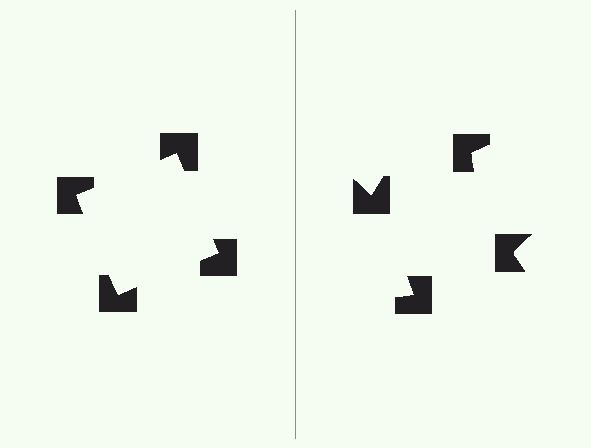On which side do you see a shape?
An illusory square appears on the left side. On the right side the wedge cuts are rotated, so no coherent shape forms.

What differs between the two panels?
The notched squares are positioned identically on both sides; only the wedge orientations differ. On the left they align to a square; on the right they are misaligned.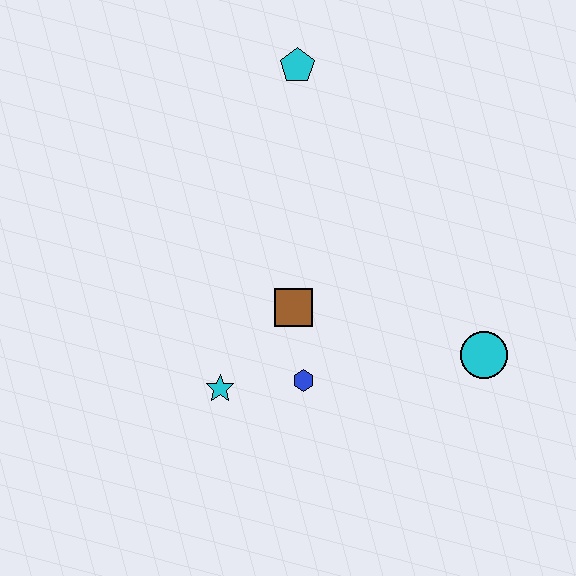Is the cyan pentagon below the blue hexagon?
No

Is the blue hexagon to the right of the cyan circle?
No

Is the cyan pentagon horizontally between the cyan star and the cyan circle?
Yes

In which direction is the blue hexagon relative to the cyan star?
The blue hexagon is to the right of the cyan star.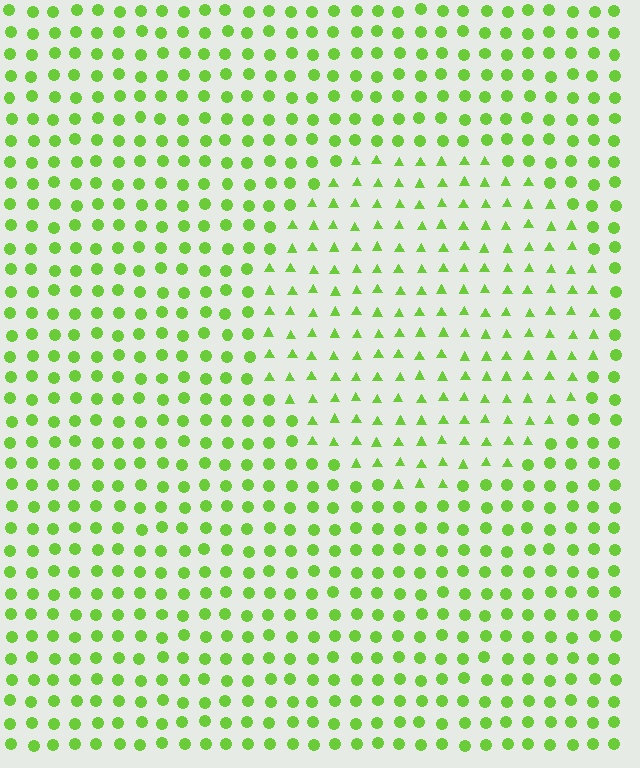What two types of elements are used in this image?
The image uses triangles inside the circle region and circles outside it.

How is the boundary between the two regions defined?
The boundary is defined by a change in element shape: triangles inside vs. circles outside. All elements share the same color and spacing.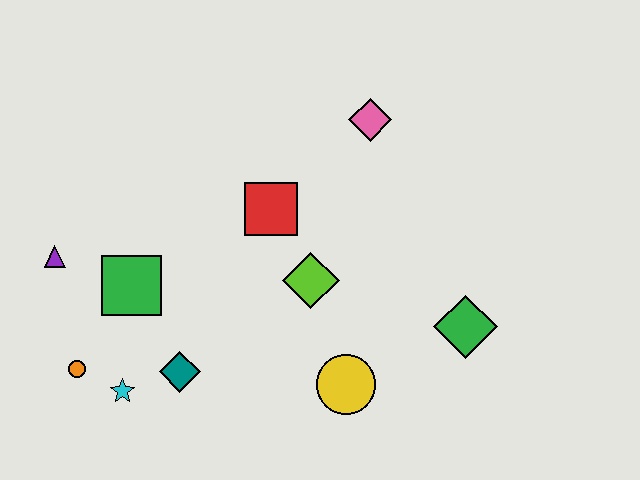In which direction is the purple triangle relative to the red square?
The purple triangle is to the left of the red square.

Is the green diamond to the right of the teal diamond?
Yes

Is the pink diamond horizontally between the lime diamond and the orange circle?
No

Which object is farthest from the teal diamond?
The pink diamond is farthest from the teal diamond.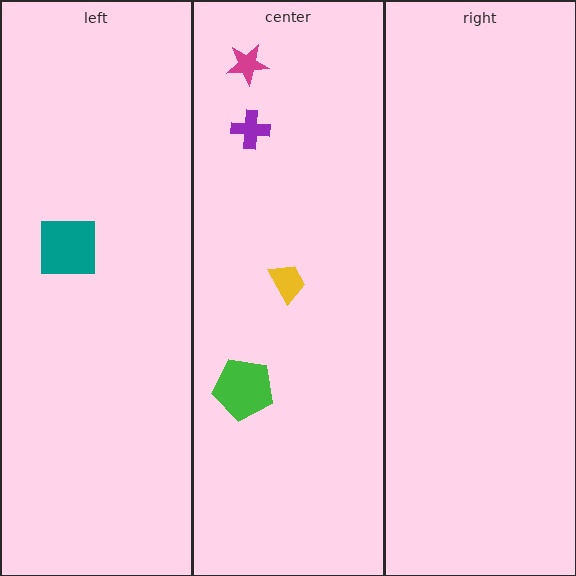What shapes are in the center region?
The purple cross, the yellow trapezoid, the green pentagon, the magenta star.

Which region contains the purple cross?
The center region.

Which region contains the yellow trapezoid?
The center region.